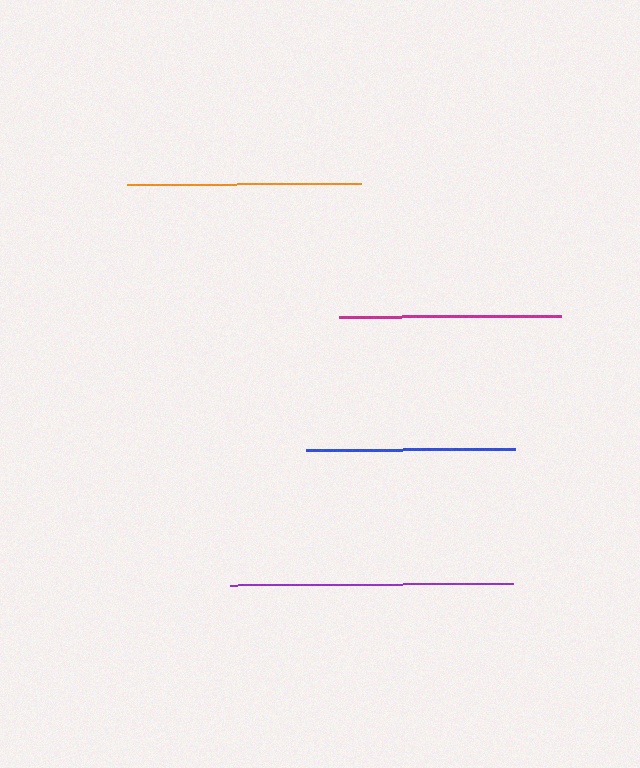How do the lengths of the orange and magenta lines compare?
The orange and magenta lines are approximately the same length.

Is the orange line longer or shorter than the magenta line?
The orange line is longer than the magenta line.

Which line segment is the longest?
The purple line is the longest at approximately 283 pixels.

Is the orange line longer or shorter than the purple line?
The purple line is longer than the orange line.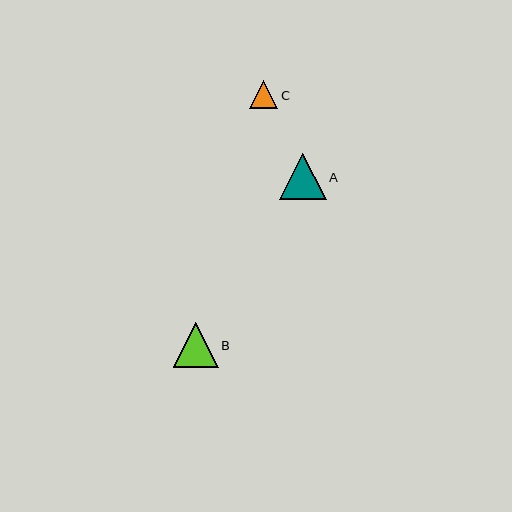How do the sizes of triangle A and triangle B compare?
Triangle A and triangle B are approximately the same size.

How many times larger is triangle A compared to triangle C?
Triangle A is approximately 1.7 times the size of triangle C.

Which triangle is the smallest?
Triangle C is the smallest with a size of approximately 28 pixels.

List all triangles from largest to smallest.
From largest to smallest: A, B, C.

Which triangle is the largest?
Triangle A is the largest with a size of approximately 47 pixels.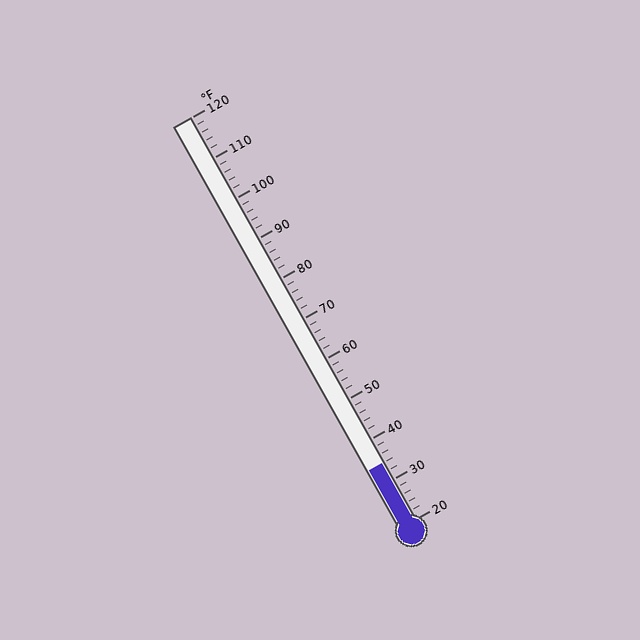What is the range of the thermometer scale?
The thermometer scale ranges from 20°F to 120°F.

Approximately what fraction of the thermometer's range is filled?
The thermometer is filled to approximately 15% of its range.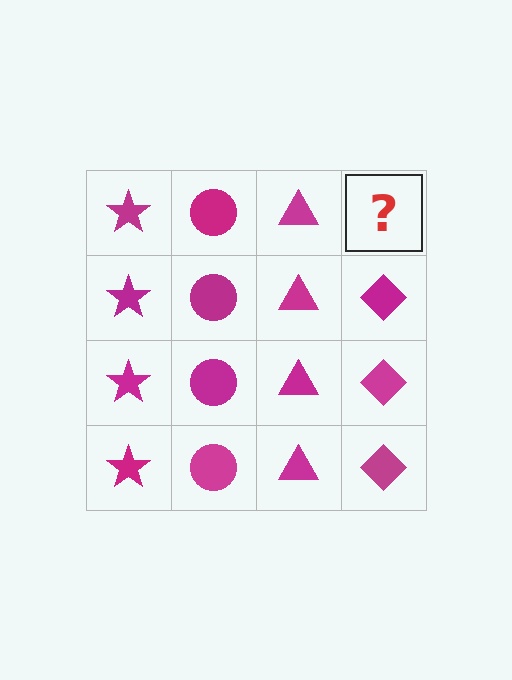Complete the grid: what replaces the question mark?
The question mark should be replaced with a magenta diamond.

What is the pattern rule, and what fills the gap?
The rule is that each column has a consistent shape. The gap should be filled with a magenta diamond.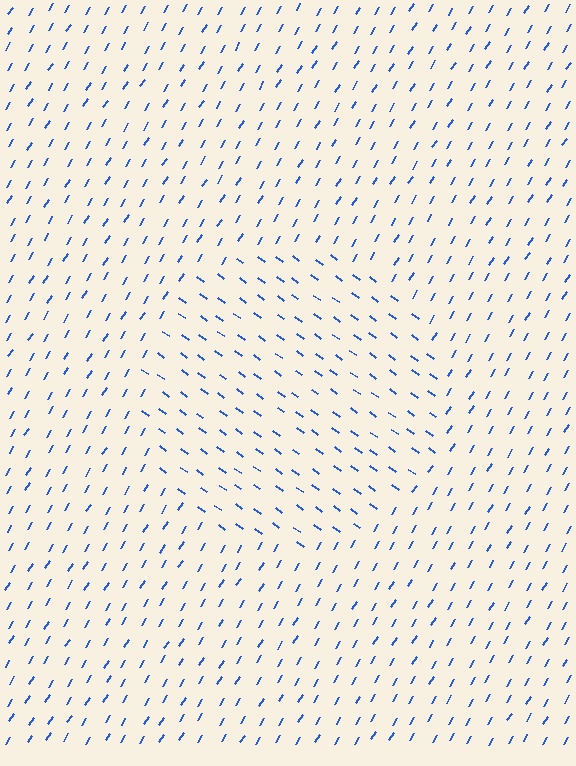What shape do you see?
I see a circle.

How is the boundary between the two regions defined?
The boundary is defined purely by a change in line orientation (approximately 85 degrees difference). All lines are the same color and thickness.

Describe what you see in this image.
The image is filled with small blue line segments. A circle region in the image has lines oriented differently from the surrounding lines, creating a visible texture boundary.